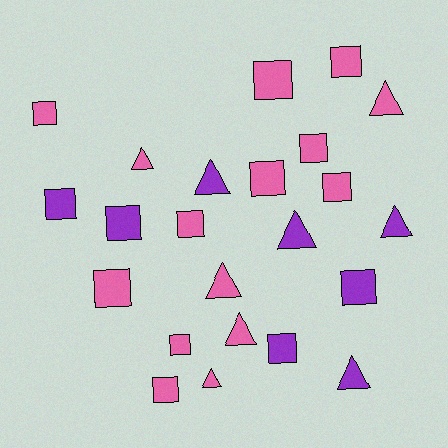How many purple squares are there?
There are 4 purple squares.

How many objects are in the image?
There are 23 objects.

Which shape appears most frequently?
Square, with 14 objects.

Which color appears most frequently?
Pink, with 15 objects.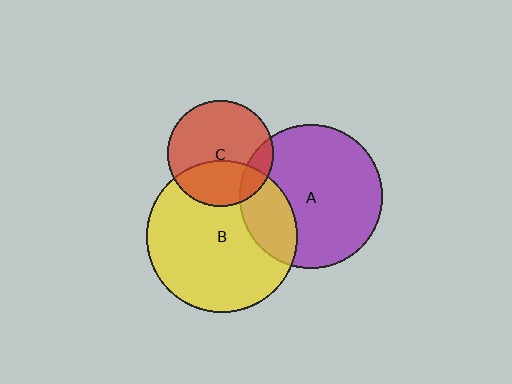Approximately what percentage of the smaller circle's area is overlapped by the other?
Approximately 15%.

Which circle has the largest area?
Circle B (yellow).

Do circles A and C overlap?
Yes.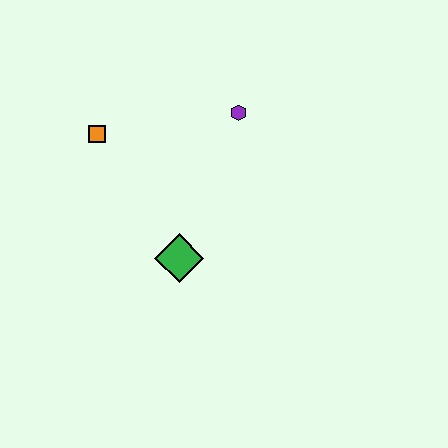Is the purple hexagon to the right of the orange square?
Yes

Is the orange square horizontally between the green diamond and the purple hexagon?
No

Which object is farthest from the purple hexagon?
The green diamond is farthest from the purple hexagon.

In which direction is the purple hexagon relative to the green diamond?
The purple hexagon is above the green diamond.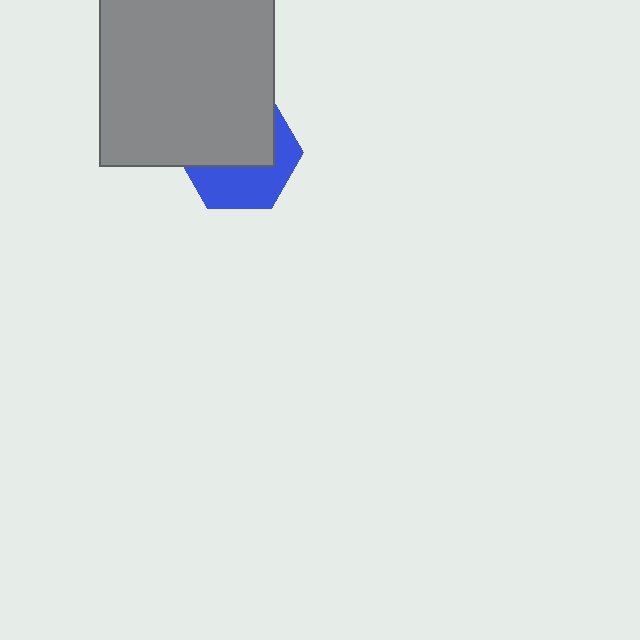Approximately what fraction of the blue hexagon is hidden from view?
Roughly 56% of the blue hexagon is hidden behind the gray square.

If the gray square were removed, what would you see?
You would see the complete blue hexagon.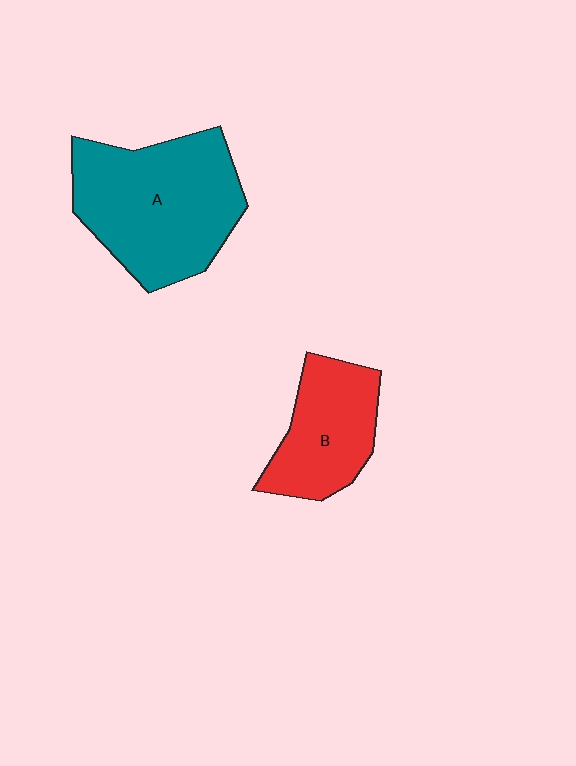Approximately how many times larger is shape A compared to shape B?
Approximately 1.7 times.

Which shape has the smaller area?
Shape B (red).